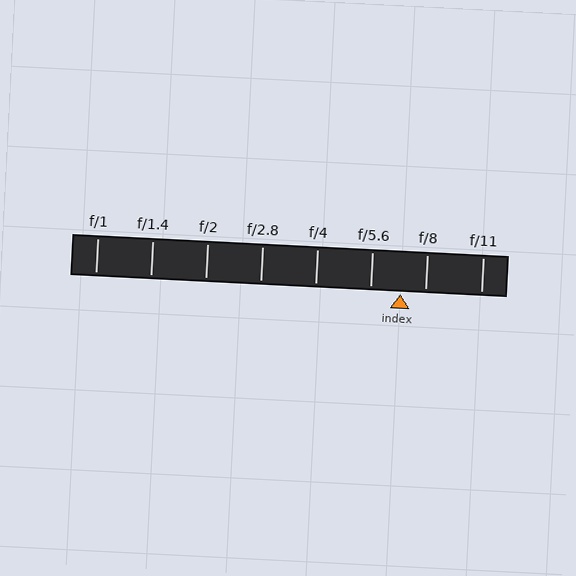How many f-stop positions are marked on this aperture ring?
There are 8 f-stop positions marked.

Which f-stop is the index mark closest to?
The index mark is closest to f/8.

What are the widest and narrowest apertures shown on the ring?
The widest aperture shown is f/1 and the narrowest is f/11.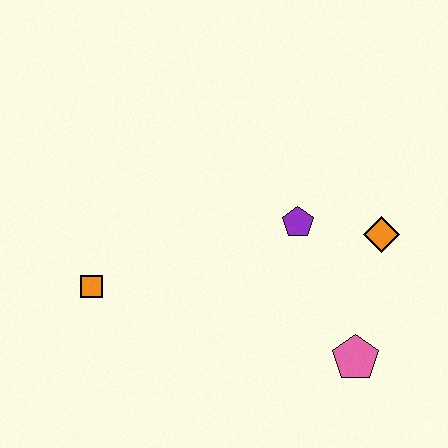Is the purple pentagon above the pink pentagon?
Yes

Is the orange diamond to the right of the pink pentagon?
Yes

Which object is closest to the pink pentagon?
The orange diamond is closest to the pink pentagon.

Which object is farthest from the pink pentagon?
The orange square is farthest from the pink pentagon.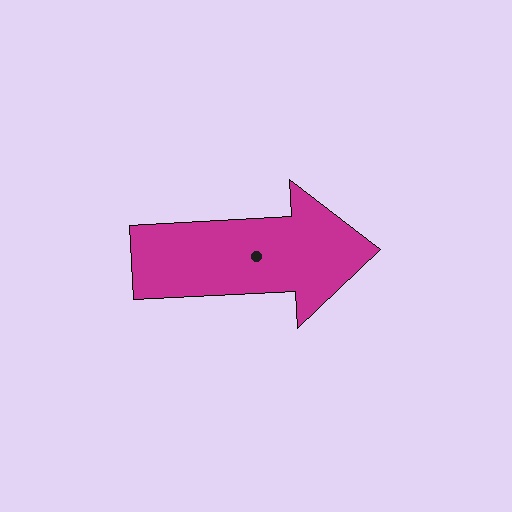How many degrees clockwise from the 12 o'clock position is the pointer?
Approximately 87 degrees.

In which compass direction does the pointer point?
East.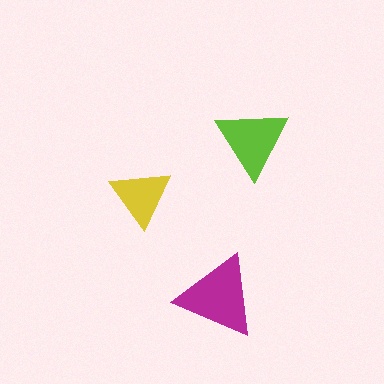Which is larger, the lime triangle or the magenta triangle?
The magenta one.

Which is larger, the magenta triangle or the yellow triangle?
The magenta one.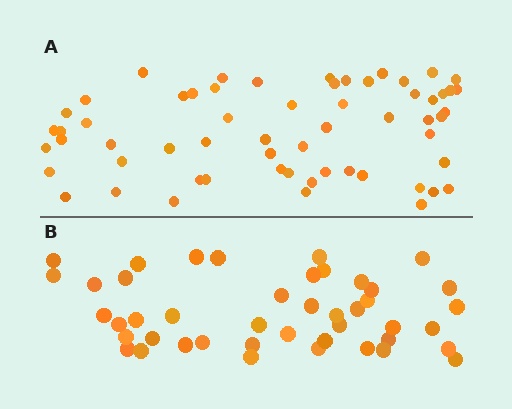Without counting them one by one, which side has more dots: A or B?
Region A (the top region) has more dots.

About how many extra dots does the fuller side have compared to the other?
Region A has approximately 15 more dots than region B.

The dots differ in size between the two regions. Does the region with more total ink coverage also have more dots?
No. Region B has more total ink coverage because its dots are larger, but region A actually contains more individual dots. Total area can be misleading — the number of items is what matters here.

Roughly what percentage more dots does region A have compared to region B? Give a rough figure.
About 35% more.